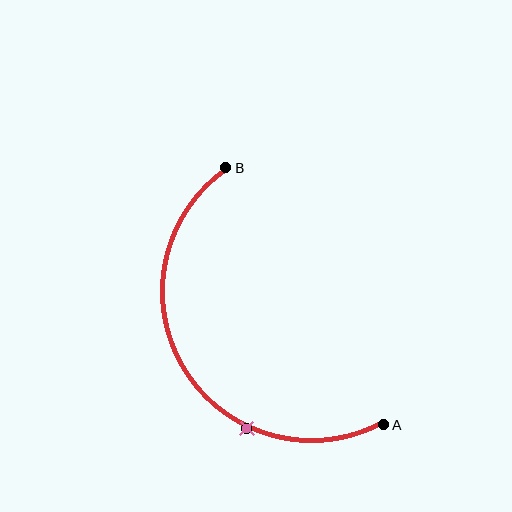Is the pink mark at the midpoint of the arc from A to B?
No. The pink mark lies on the arc but is closer to endpoint A. The arc midpoint would be at the point on the curve equidistant along the arc from both A and B.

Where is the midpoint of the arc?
The arc midpoint is the point on the curve farthest from the straight line joining A and B. It sits to the left of that line.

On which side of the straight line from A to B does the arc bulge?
The arc bulges to the left of the straight line connecting A and B.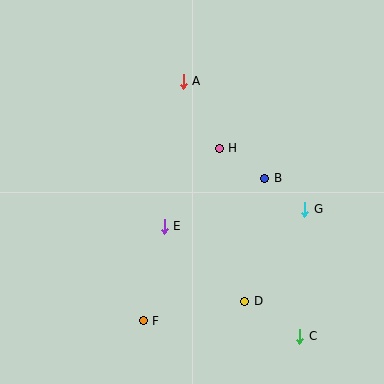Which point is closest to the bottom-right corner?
Point C is closest to the bottom-right corner.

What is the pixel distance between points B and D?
The distance between B and D is 125 pixels.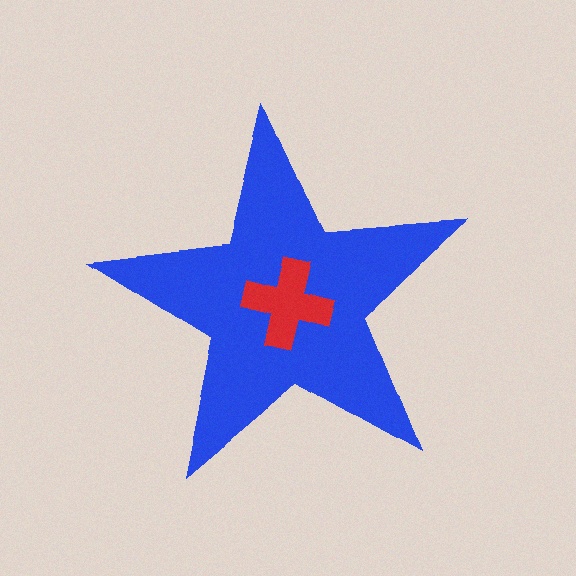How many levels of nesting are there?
2.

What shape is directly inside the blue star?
The red cross.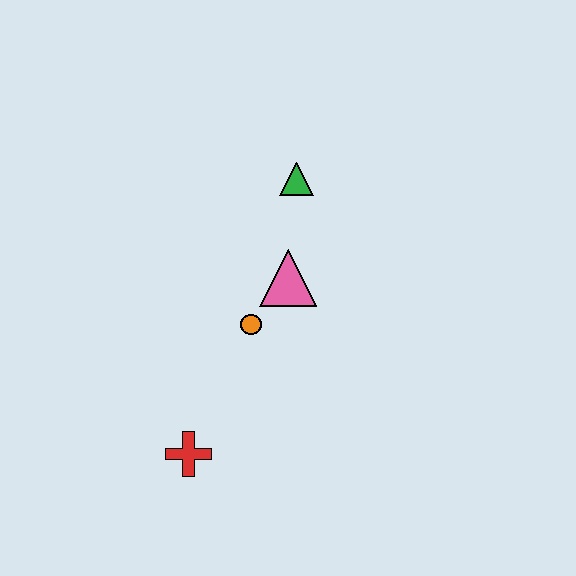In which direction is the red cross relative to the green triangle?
The red cross is below the green triangle.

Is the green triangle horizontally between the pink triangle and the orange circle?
No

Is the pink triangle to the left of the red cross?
No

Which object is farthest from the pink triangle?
The red cross is farthest from the pink triangle.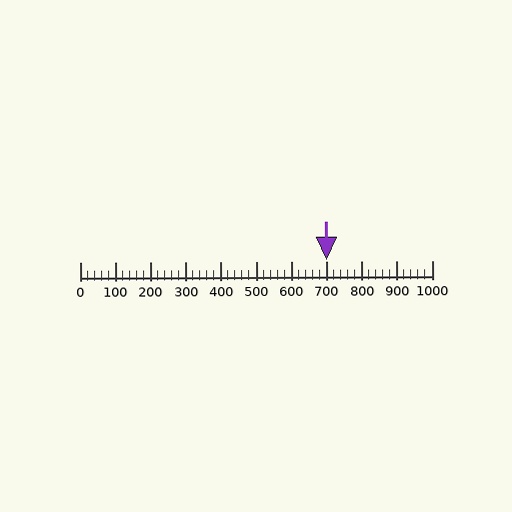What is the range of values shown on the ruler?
The ruler shows values from 0 to 1000.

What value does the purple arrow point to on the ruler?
The purple arrow points to approximately 700.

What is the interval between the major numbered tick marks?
The major tick marks are spaced 100 units apart.